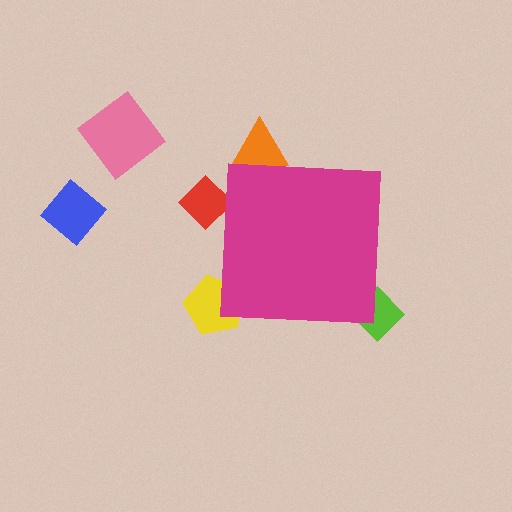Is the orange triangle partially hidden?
Yes, the orange triangle is partially hidden behind the magenta square.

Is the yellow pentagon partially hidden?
Yes, the yellow pentagon is partially hidden behind the magenta square.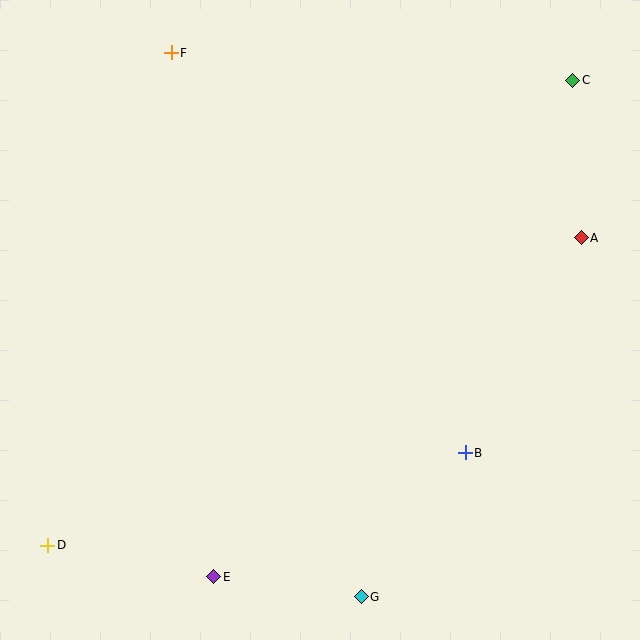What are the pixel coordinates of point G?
Point G is at (361, 597).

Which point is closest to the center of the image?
Point B at (465, 453) is closest to the center.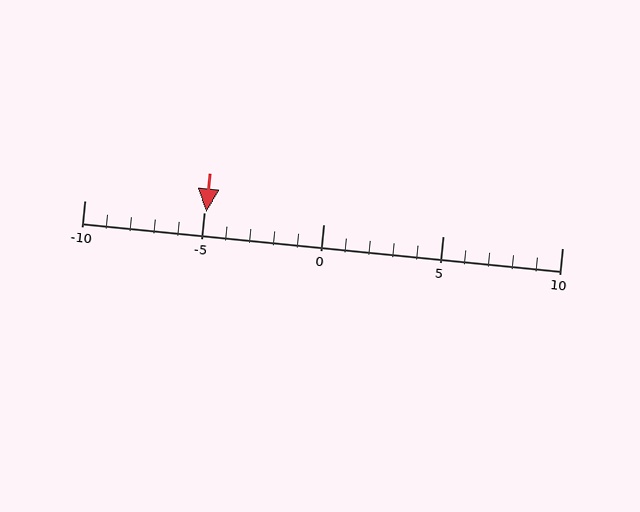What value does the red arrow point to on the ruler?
The red arrow points to approximately -5.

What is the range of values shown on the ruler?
The ruler shows values from -10 to 10.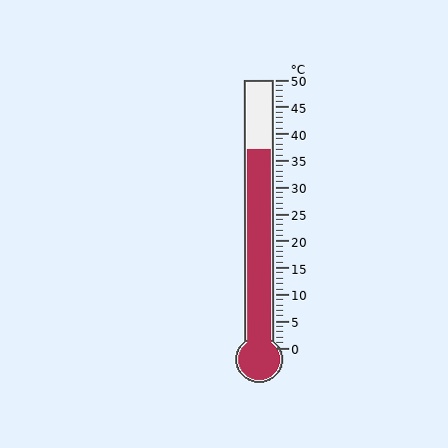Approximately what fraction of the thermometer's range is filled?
The thermometer is filled to approximately 75% of its range.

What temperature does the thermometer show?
The thermometer shows approximately 37°C.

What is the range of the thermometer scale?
The thermometer scale ranges from 0°C to 50°C.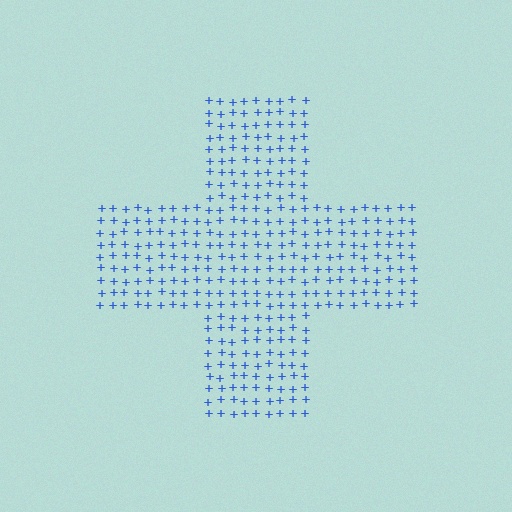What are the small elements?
The small elements are plus signs.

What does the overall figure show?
The overall figure shows a cross.